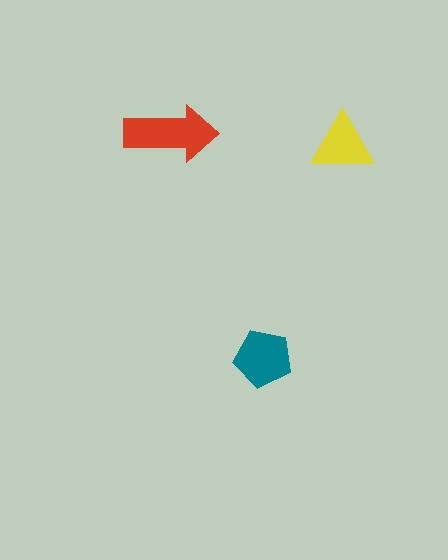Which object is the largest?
The red arrow.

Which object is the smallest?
The yellow triangle.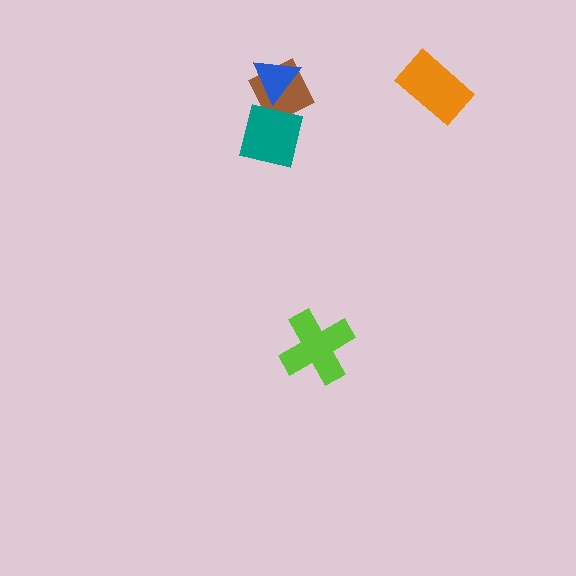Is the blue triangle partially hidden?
No, no other shape covers it.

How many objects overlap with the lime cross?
0 objects overlap with the lime cross.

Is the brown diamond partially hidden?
Yes, it is partially covered by another shape.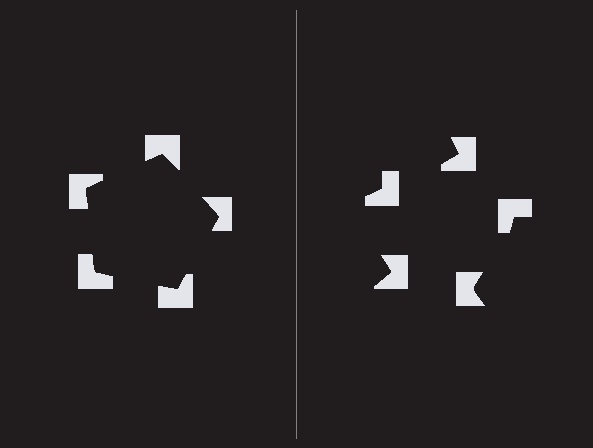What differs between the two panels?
The notched squares are positioned identically on both sides; only the wedge orientations differ. On the left they align to a pentagon; on the right they are misaligned.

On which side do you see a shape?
An illusory pentagon appears on the left side. On the right side the wedge cuts are rotated, so no coherent shape forms.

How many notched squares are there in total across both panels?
10 — 5 on each side.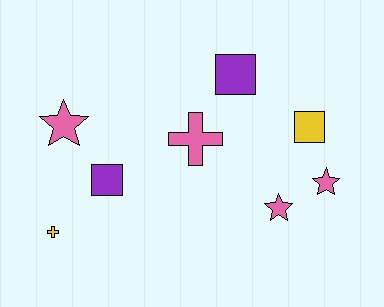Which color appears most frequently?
Pink, with 4 objects.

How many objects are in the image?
There are 8 objects.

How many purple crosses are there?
There are no purple crosses.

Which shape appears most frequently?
Star, with 3 objects.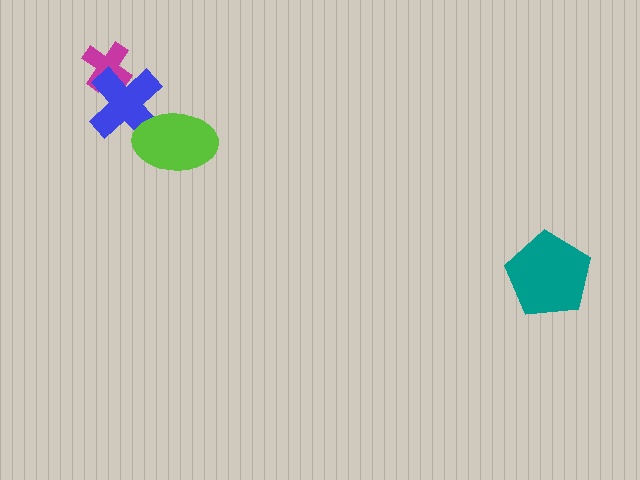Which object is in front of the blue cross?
The lime ellipse is in front of the blue cross.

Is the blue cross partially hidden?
Yes, it is partially covered by another shape.